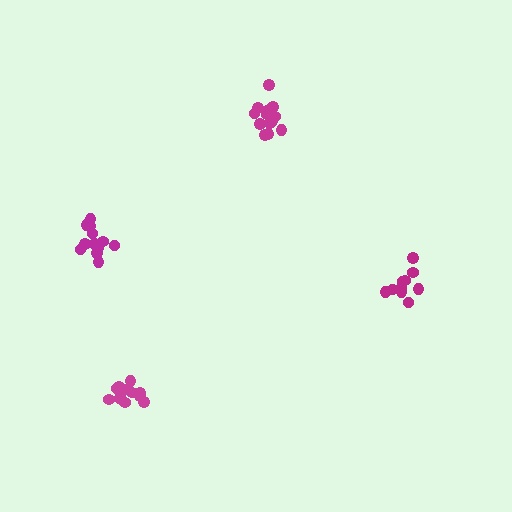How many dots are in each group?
Group 1: 14 dots, Group 2: 12 dots, Group 3: 15 dots, Group 4: 10 dots (51 total).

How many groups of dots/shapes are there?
There are 4 groups.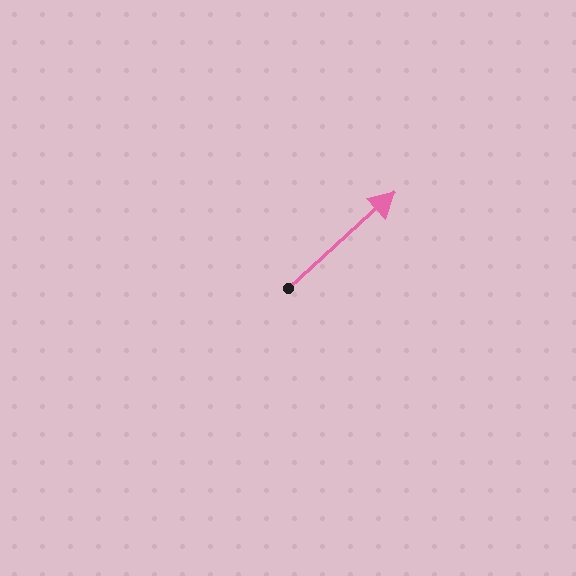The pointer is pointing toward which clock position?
Roughly 2 o'clock.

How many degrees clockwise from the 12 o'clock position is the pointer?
Approximately 48 degrees.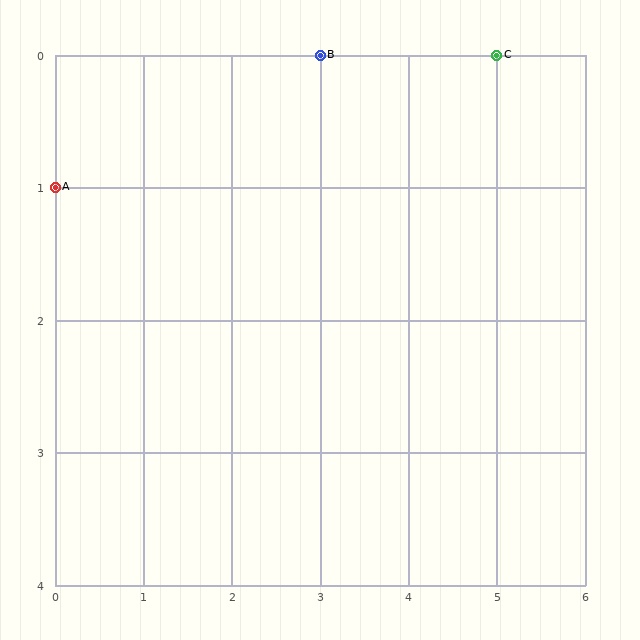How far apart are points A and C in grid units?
Points A and C are 5 columns and 1 row apart (about 5.1 grid units diagonally).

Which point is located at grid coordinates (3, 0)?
Point B is at (3, 0).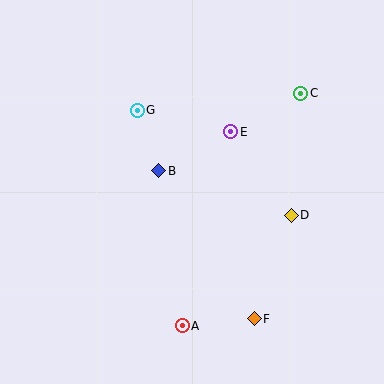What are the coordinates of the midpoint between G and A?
The midpoint between G and A is at (160, 218).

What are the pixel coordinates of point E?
Point E is at (231, 132).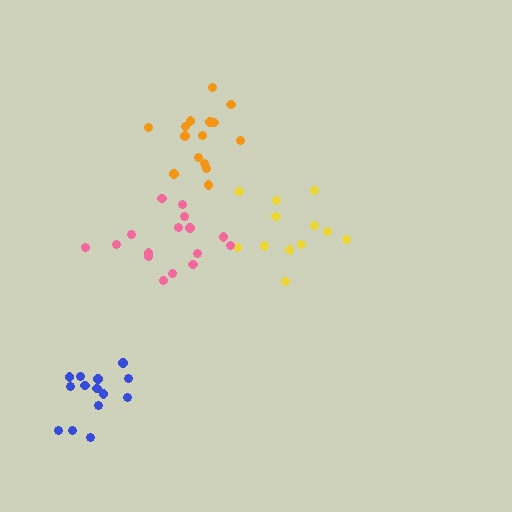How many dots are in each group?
Group 1: 12 dots, Group 2: 16 dots, Group 3: 15 dots, Group 4: 14 dots (57 total).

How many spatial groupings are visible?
There are 4 spatial groupings.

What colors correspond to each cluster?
The clusters are colored: yellow, pink, orange, blue.